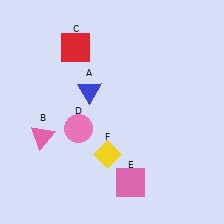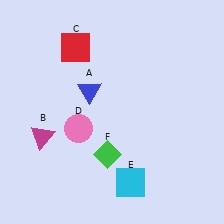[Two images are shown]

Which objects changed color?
B changed from pink to magenta. E changed from pink to cyan. F changed from yellow to green.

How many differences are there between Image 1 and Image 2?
There are 3 differences between the two images.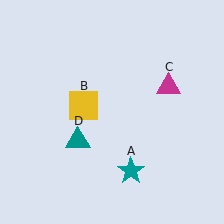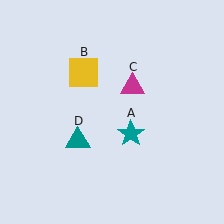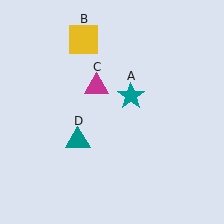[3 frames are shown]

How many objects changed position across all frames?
3 objects changed position: teal star (object A), yellow square (object B), magenta triangle (object C).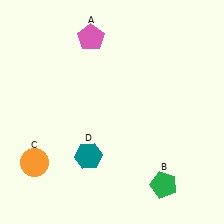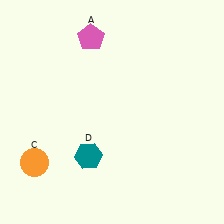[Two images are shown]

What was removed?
The green pentagon (B) was removed in Image 2.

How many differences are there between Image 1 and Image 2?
There is 1 difference between the two images.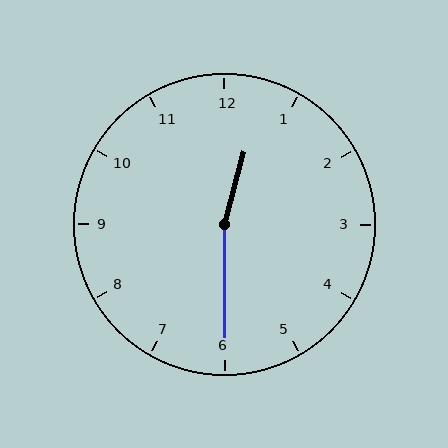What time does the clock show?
12:30.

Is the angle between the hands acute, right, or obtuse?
It is obtuse.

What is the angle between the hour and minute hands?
Approximately 165 degrees.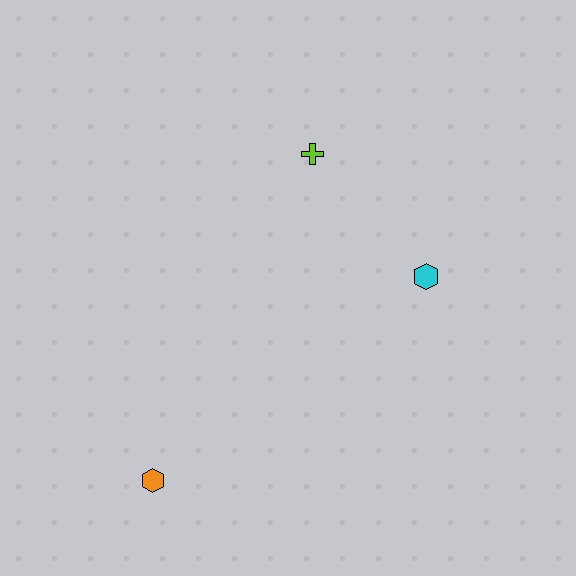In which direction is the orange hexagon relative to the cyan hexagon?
The orange hexagon is to the left of the cyan hexagon.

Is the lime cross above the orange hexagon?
Yes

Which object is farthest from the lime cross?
The orange hexagon is farthest from the lime cross.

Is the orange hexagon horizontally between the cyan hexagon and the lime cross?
No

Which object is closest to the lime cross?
The cyan hexagon is closest to the lime cross.